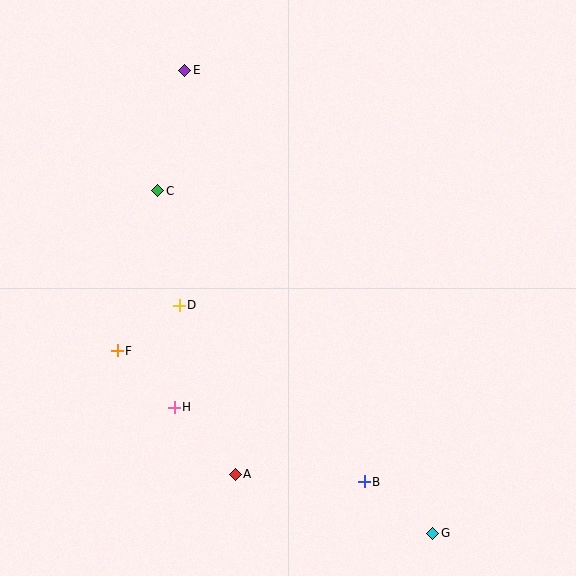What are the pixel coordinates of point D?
Point D is at (179, 305).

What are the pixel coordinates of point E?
Point E is at (185, 70).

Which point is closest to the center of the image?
Point D at (179, 305) is closest to the center.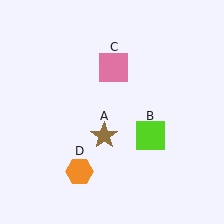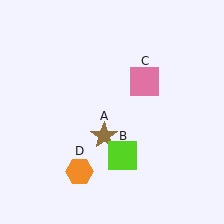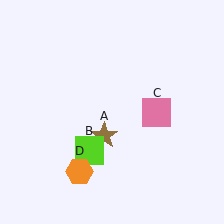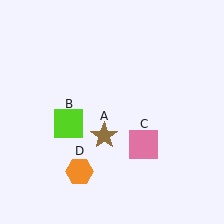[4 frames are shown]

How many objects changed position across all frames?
2 objects changed position: lime square (object B), pink square (object C).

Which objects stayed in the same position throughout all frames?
Brown star (object A) and orange hexagon (object D) remained stationary.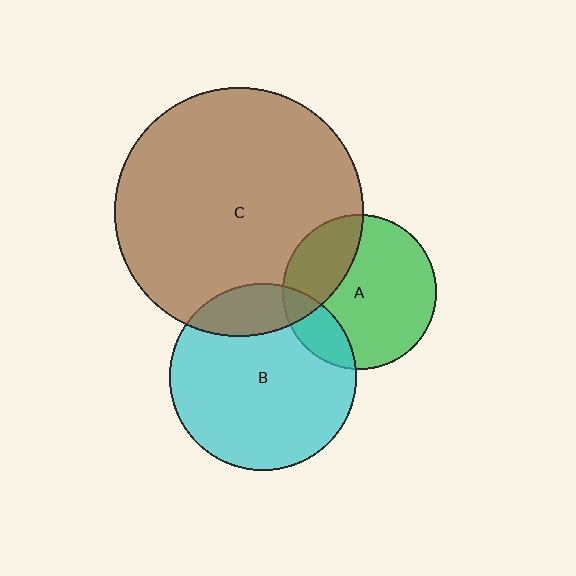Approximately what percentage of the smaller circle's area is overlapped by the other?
Approximately 20%.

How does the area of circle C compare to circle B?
Approximately 1.8 times.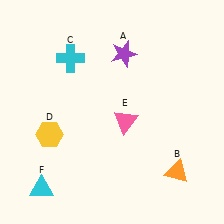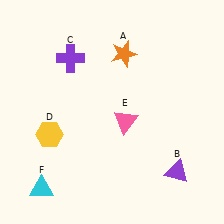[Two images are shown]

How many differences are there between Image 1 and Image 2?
There are 3 differences between the two images.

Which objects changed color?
A changed from purple to orange. B changed from orange to purple. C changed from cyan to purple.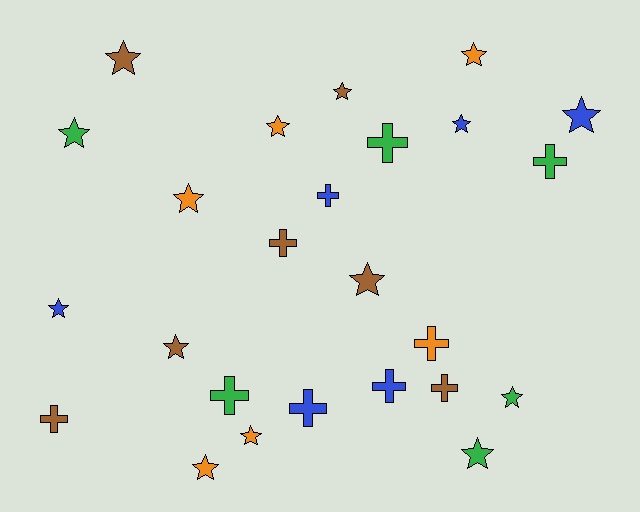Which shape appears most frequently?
Star, with 15 objects.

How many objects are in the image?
There are 25 objects.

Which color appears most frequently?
Brown, with 7 objects.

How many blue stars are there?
There are 3 blue stars.